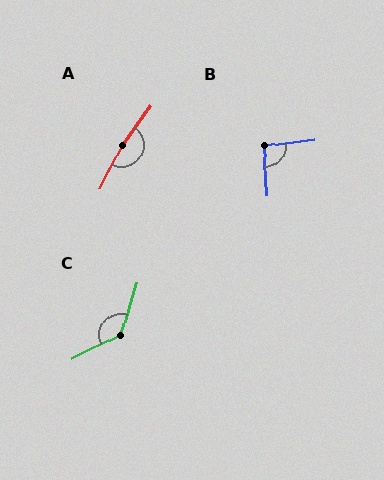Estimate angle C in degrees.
Approximately 133 degrees.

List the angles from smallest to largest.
B (93°), C (133°), A (170°).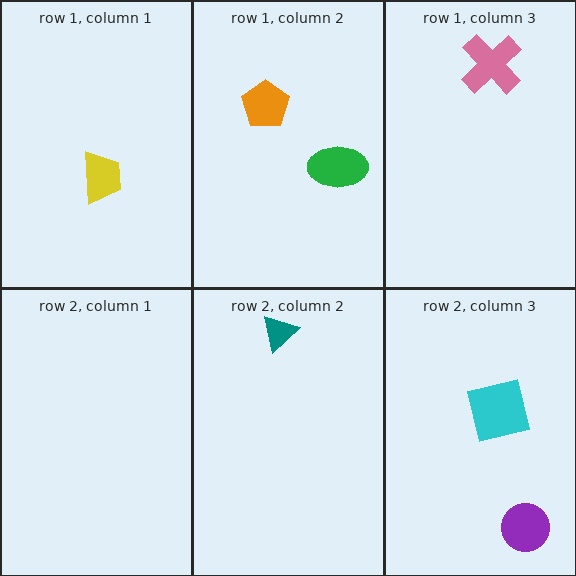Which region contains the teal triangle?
The row 2, column 2 region.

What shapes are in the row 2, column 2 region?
The teal triangle.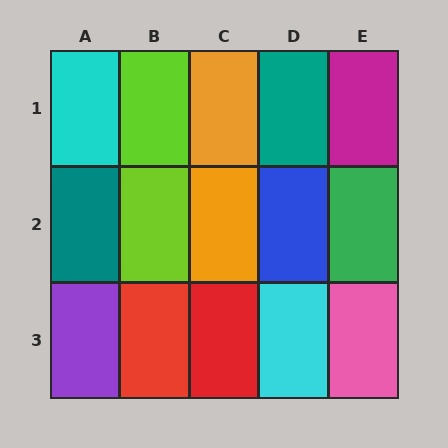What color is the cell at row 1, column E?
Magenta.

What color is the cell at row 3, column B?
Red.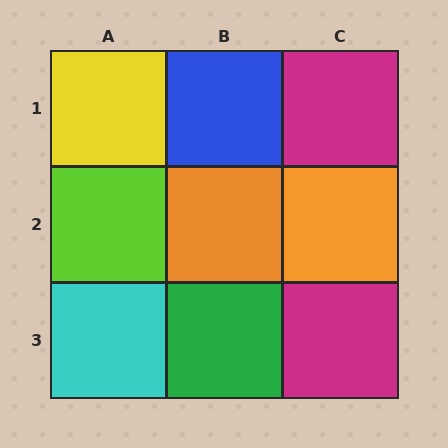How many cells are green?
1 cell is green.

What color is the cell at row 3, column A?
Cyan.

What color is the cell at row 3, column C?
Magenta.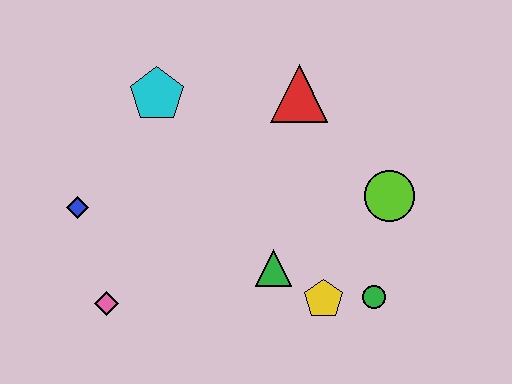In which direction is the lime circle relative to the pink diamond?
The lime circle is to the right of the pink diamond.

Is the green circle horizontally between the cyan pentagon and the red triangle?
No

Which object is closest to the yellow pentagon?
The green circle is closest to the yellow pentagon.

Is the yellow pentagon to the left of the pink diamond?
No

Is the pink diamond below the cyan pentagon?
Yes